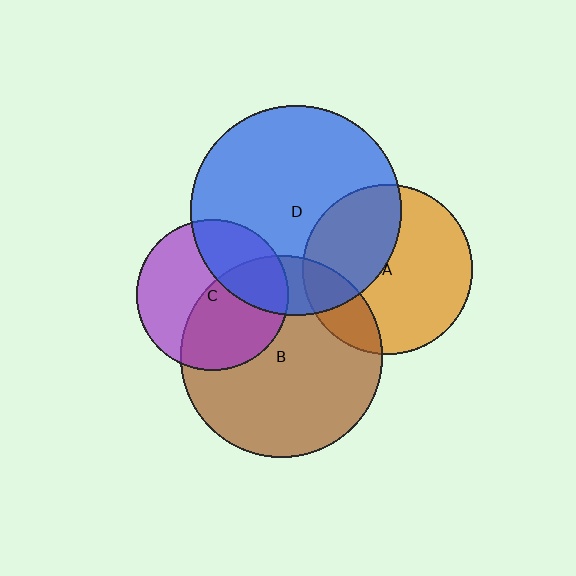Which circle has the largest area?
Circle D (blue).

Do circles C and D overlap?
Yes.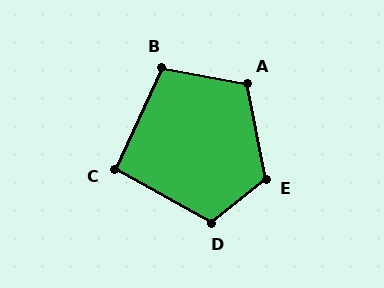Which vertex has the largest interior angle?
E, at approximately 118 degrees.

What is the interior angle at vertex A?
Approximately 112 degrees (obtuse).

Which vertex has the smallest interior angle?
C, at approximately 94 degrees.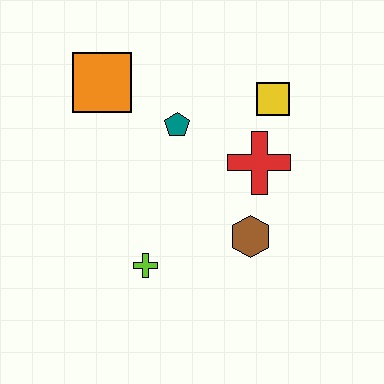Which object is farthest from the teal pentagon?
The lime cross is farthest from the teal pentagon.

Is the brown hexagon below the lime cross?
No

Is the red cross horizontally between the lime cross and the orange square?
No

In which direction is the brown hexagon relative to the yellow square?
The brown hexagon is below the yellow square.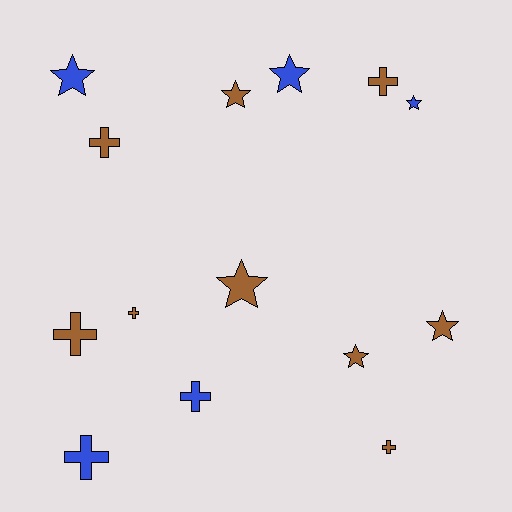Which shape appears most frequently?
Cross, with 7 objects.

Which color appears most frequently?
Brown, with 9 objects.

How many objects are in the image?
There are 14 objects.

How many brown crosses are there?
There are 5 brown crosses.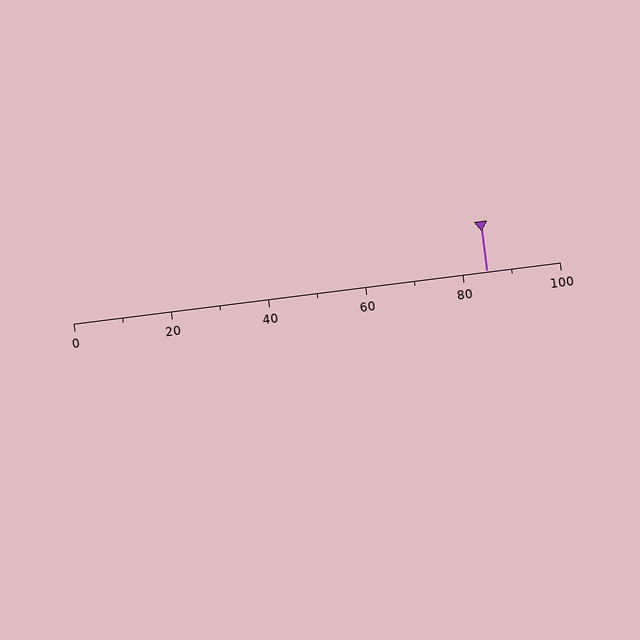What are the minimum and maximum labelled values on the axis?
The axis runs from 0 to 100.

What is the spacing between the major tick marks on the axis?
The major ticks are spaced 20 apart.